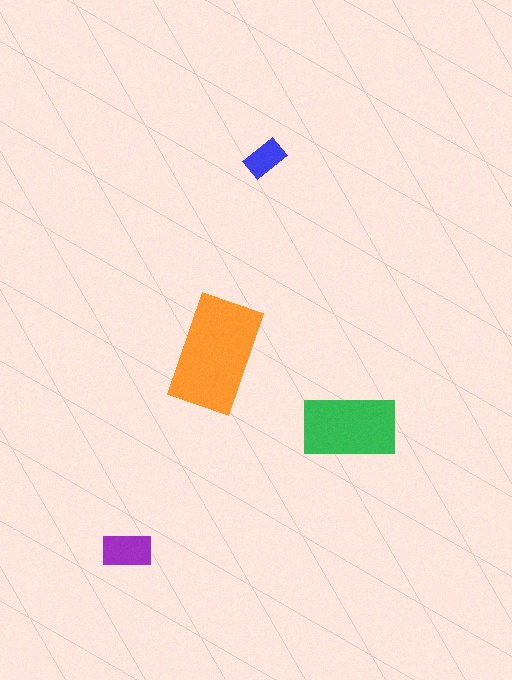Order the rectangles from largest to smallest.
the orange one, the green one, the purple one, the blue one.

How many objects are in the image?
There are 4 objects in the image.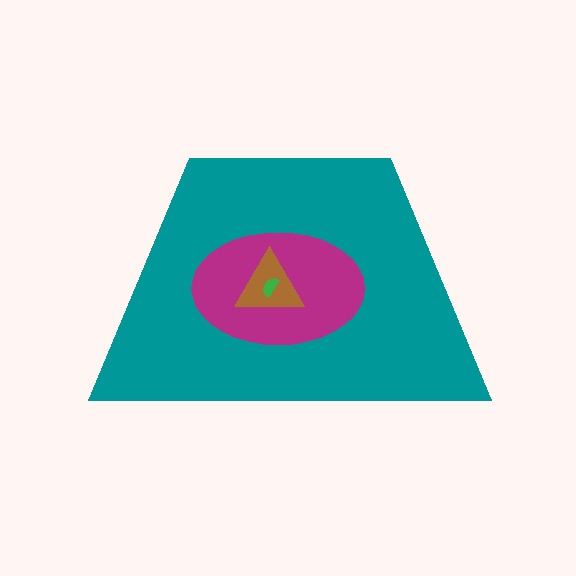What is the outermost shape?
The teal trapezoid.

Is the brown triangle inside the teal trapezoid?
Yes.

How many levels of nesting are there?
4.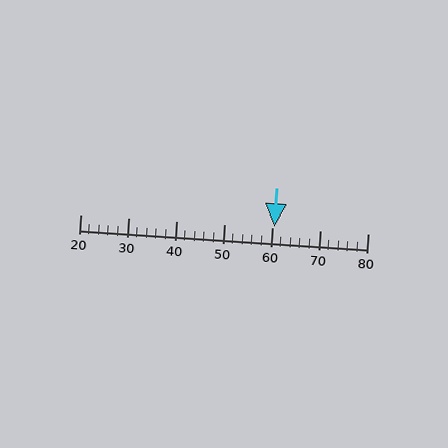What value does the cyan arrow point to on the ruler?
The cyan arrow points to approximately 61.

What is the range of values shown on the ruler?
The ruler shows values from 20 to 80.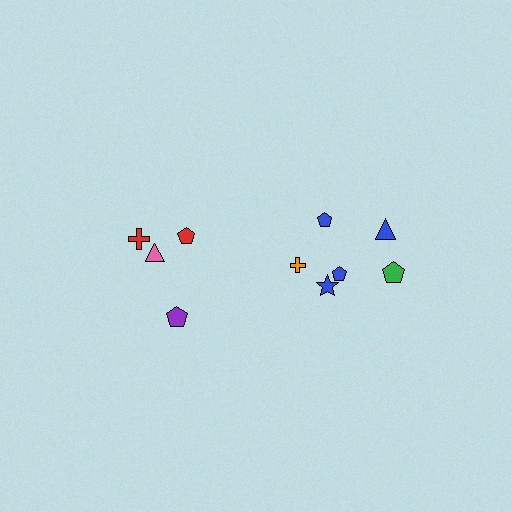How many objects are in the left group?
There are 4 objects.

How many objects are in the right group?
There are 6 objects.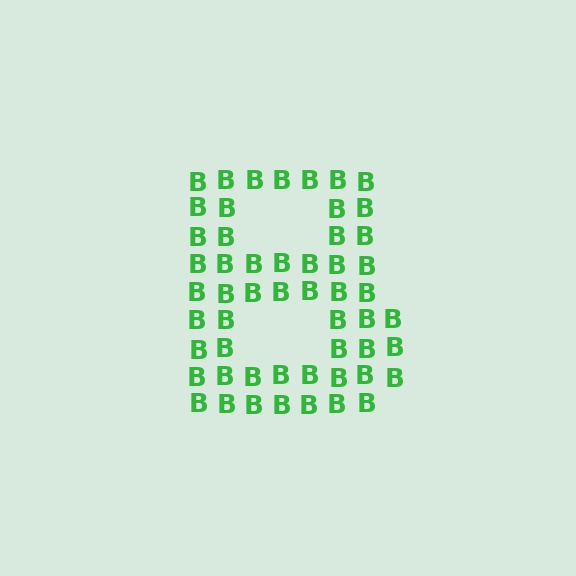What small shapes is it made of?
It is made of small letter B's.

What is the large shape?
The large shape is the letter B.